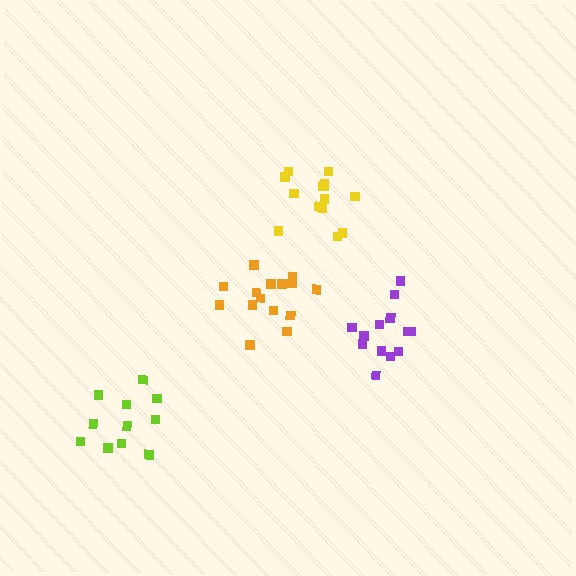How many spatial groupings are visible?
There are 4 spatial groupings.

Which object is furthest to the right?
The purple cluster is rightmost.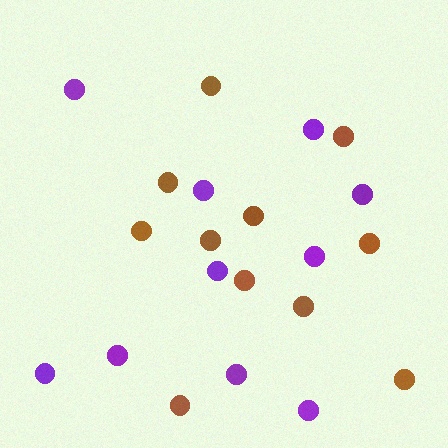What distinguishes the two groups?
There are 2 groups: one group of brown circles (11) and one group of purple circles (10).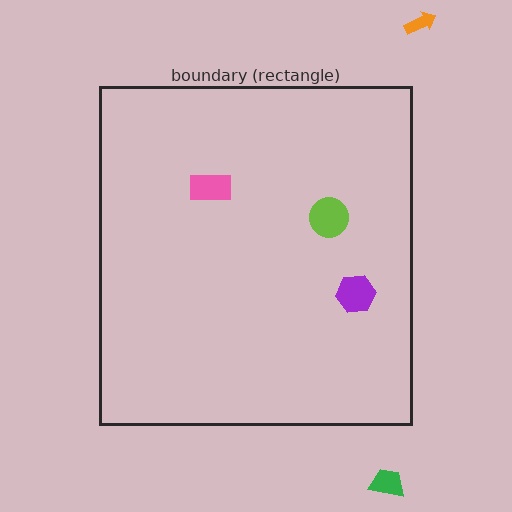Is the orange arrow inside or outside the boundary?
Outside.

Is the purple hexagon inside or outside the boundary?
Inside.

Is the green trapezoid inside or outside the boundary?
Outside.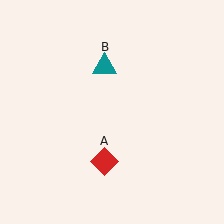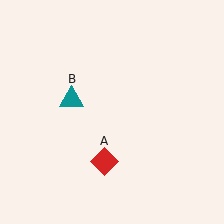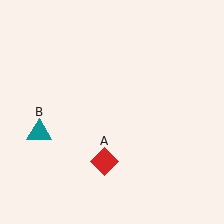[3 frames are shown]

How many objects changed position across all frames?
1 object changed position: teal triangle (object B).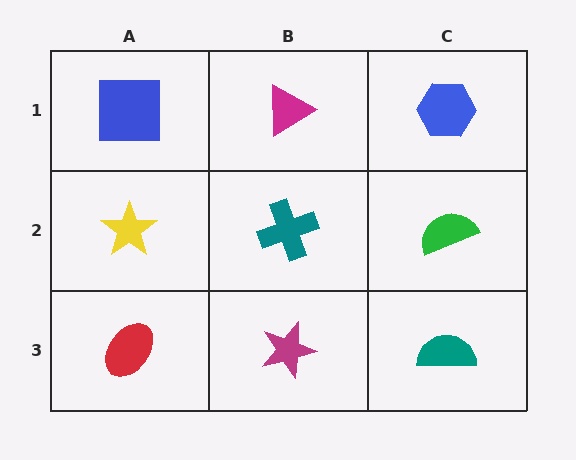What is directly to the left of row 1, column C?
A magenta triangle.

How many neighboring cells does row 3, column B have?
3.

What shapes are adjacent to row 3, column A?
A yellow star (row 2, column A), a magenta star (row 3, column B).